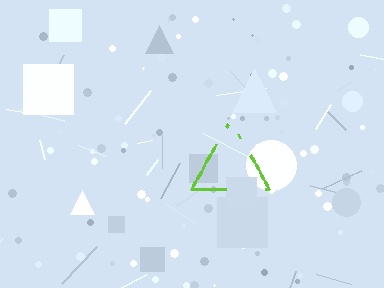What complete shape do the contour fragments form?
The contour fragments form a triangle.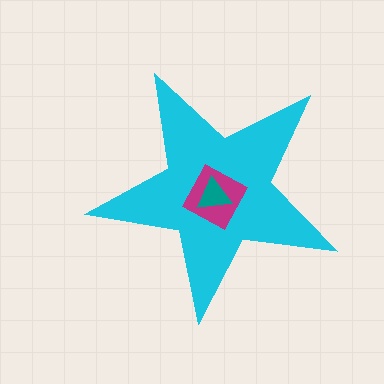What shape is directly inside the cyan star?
The magenta square.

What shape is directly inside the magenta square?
The teal triangle.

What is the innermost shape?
The teal triangle.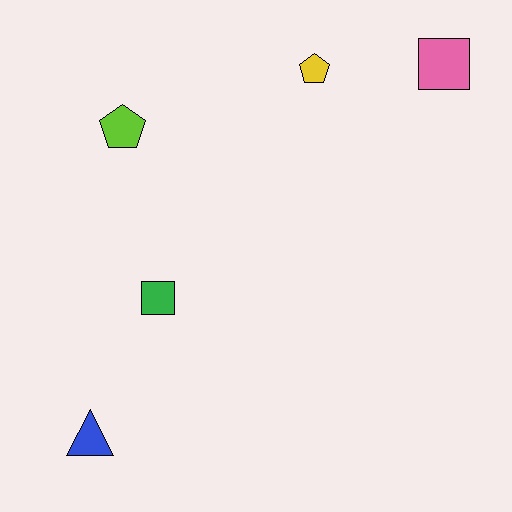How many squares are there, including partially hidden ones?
There are 2 squares.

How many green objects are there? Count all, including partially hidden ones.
There is 1 green object.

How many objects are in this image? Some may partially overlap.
There are 5 objects.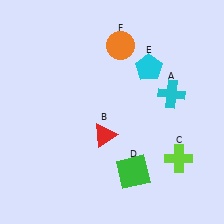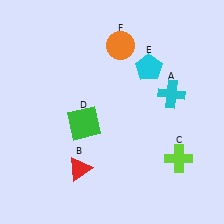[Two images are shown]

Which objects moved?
The objects that moved are: the red triangle (B), the green square (D).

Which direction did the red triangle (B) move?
The red triangle (B) moved down.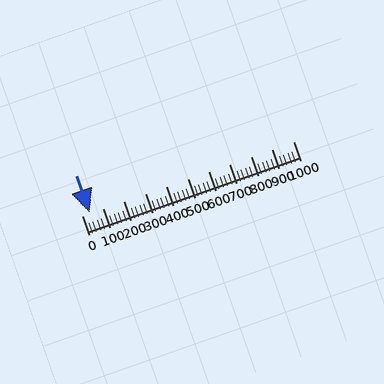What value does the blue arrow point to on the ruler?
The blue arrow points to approximately 40.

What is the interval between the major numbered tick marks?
The major tick marks are spaced 100 units apart.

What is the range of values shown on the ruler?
The ruler shows values from 0 to 1000.